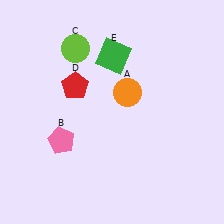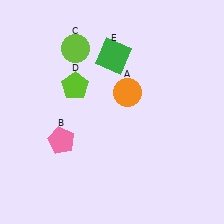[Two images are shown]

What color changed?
The pentagon (D) changed from red in Image 1 to lime in Image 2.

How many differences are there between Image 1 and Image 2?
There is 1 difference between the two images.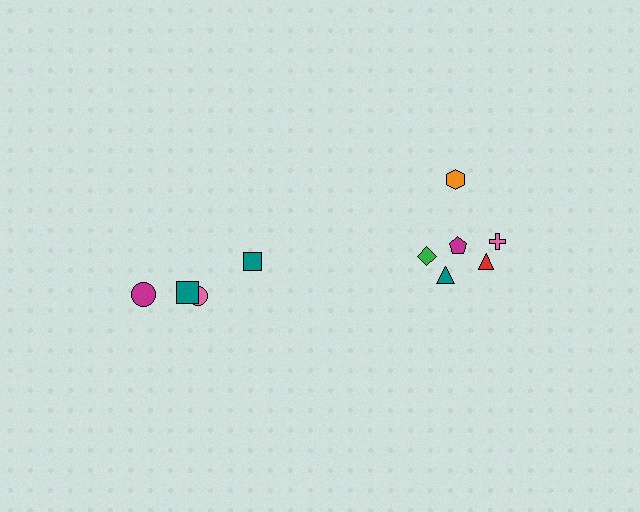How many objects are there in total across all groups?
There are 10 objects.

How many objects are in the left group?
There are 4 objects.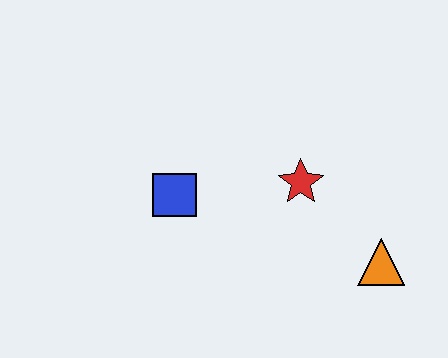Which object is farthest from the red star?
The blue square is farthest from the red star.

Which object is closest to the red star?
The orange triangle is closest to the red star.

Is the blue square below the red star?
Yes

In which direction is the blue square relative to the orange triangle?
The blue square is to the left of the orange triangle.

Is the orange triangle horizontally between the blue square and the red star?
No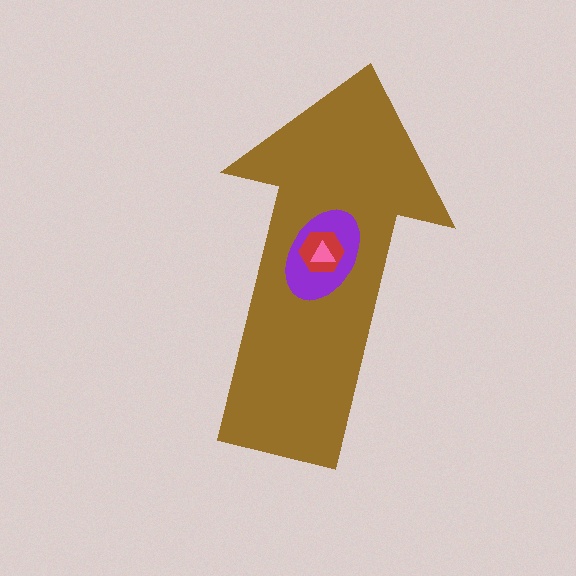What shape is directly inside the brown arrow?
The purple ellipse.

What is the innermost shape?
The pink triangle.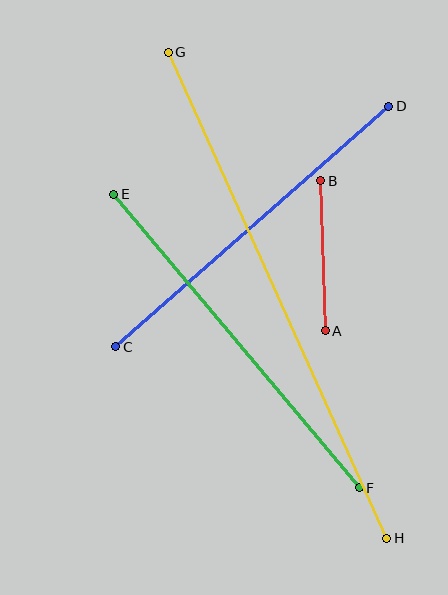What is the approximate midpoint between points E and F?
The midpoint is at approximately (236, 341) pixels.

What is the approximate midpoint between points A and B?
The midpoint is at approximately (323, 256) pixels.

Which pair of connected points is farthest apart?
Points G and H are farthest apart.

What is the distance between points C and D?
The distance is approximately 364 pixels.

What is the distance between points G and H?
The distance is approximately 533 pixels.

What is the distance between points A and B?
The distance is approximately 150 pixels.